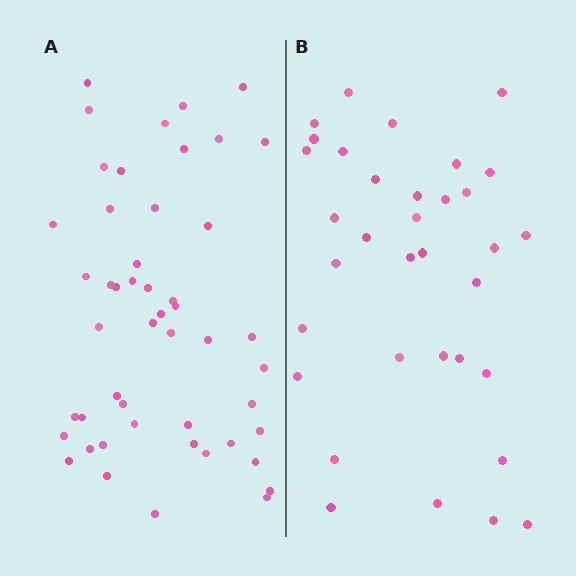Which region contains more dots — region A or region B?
Region A (the left region) has more dots.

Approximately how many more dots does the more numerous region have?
Region A has approximately 15 more dots than region B.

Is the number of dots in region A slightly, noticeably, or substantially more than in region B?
Region A has noticeably more, but not dramatically so. The ratio is roughly 1.4 to 1.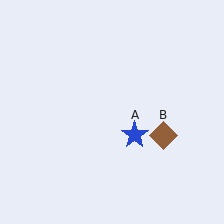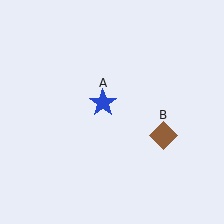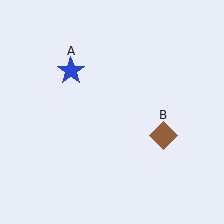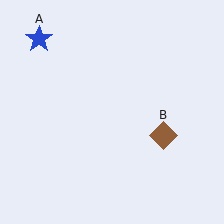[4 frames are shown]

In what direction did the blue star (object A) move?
The blue star (object A) moved up and to the left.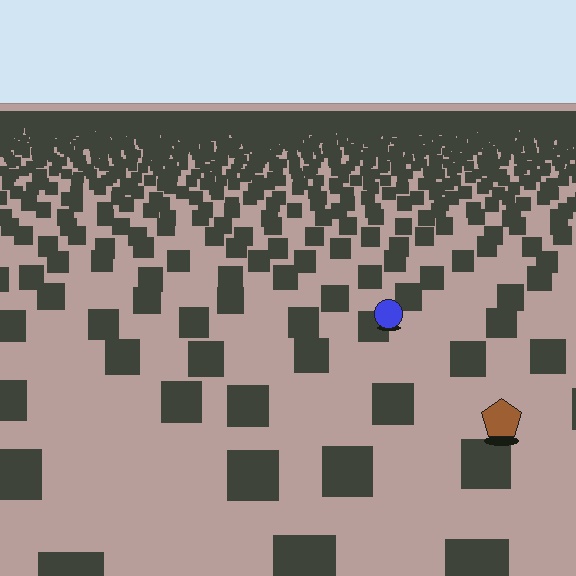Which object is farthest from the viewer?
The blue circle is farthest from the viewer. It appears smaller and the ground texture around it is denser.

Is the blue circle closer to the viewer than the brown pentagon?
No. The brown pentagon is closer — you can tell from the texture gradient: the ground texture is coarser near it.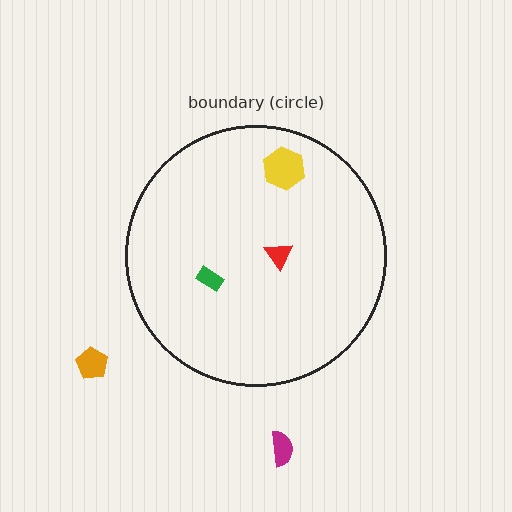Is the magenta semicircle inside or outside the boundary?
Outside.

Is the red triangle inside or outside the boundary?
Inside.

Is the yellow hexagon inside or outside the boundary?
Inside.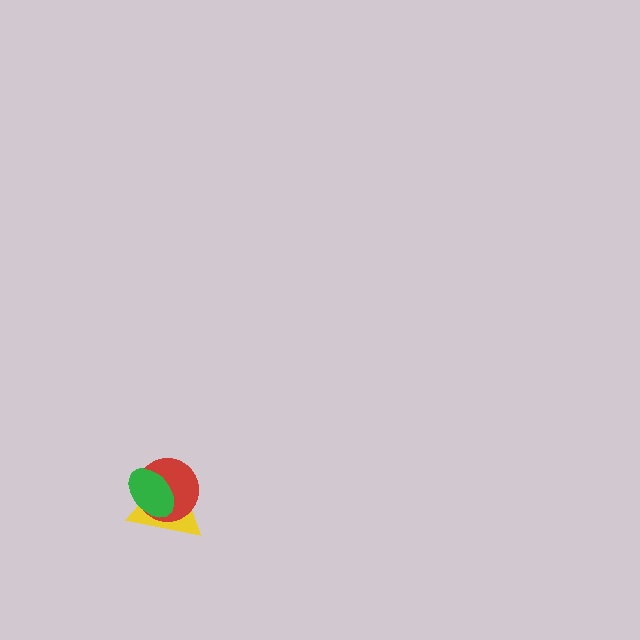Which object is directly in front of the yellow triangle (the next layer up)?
The red circle is directly in front of the yellow triangle.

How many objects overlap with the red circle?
2 objects overlap with the red circle.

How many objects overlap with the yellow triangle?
2 objects overlap with the yellow triangle.